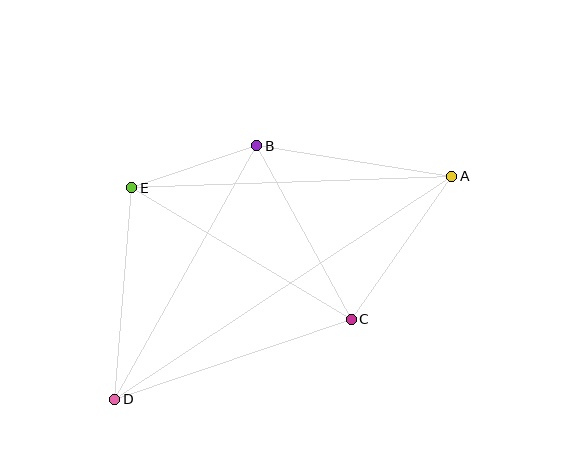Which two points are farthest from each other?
Points A and D are farthest from each other.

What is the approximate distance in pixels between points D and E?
The distance between D and E is approximately 212 pixels.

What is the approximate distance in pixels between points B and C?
The distance between B and C is approximately 198 pixels.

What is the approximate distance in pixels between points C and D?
The distance between C and D is approximately 250 pixels.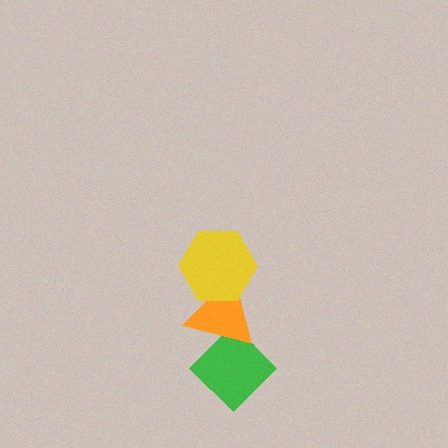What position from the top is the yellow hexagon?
The yellow hexagon is 1st from the top.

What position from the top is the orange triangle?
The orange triangle is 2nd from the top.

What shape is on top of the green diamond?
The orange triangle is on top of the green diamond.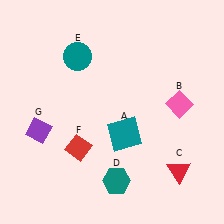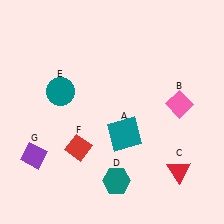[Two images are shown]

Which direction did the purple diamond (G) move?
The purple diamond (G) moved down.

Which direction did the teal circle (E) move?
The teal circle (E) moved down.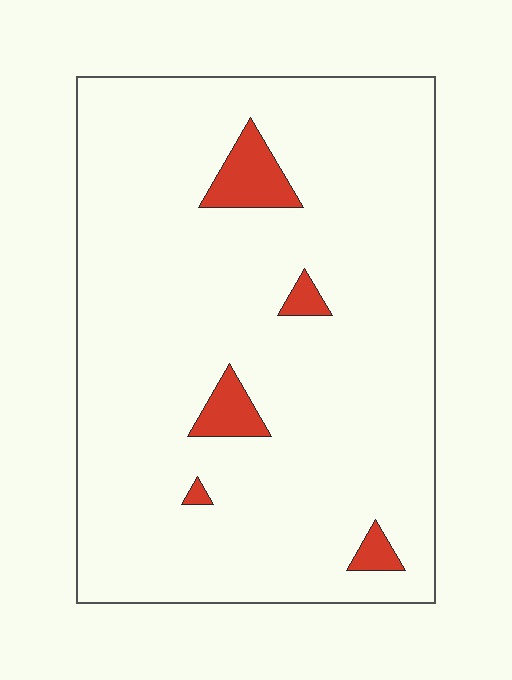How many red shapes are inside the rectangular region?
5.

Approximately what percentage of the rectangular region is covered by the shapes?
Approximately 5%.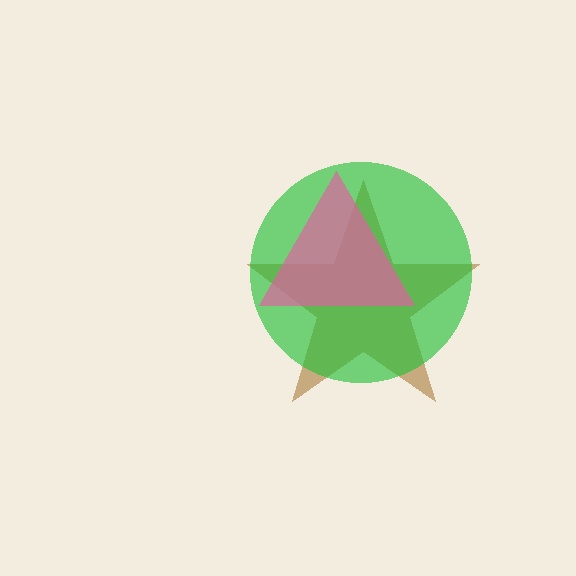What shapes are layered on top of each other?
The layered shapes are: a brown star, a green circle, a pink triangle.